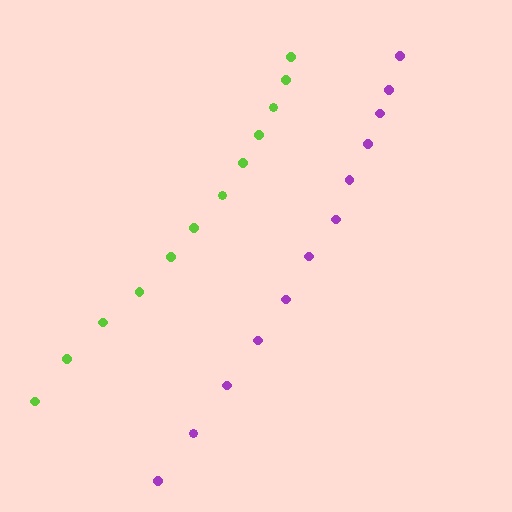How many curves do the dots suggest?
There are 2 distinct paths.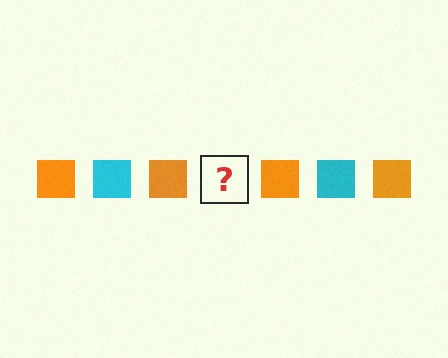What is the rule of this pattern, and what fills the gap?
The rule is that the pattern cycles through orange, cyan squares. The gap should be filled with a cyan square.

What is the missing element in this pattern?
The missing element is a cyan square.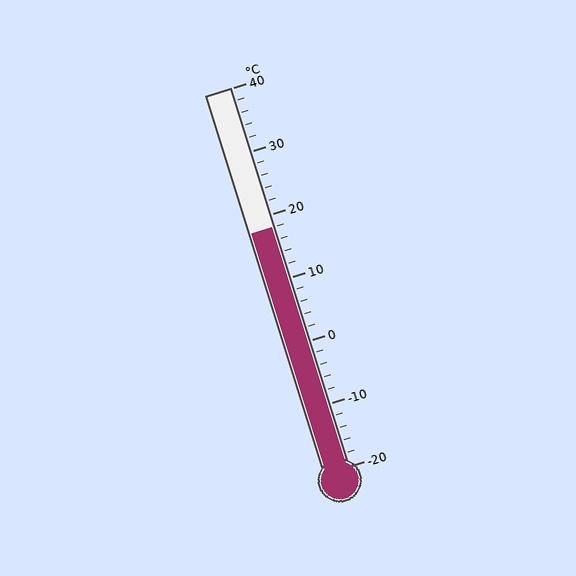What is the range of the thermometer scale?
The thermometer scale ranges from -20°C to 40°C.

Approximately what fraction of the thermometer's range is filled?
The thermometer is filled to approximately 65% of its range.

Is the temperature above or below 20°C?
The temperature is below 20°C.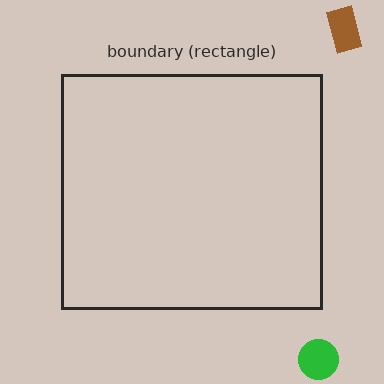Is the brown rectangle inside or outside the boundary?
Outside.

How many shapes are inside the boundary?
0 inside, 2 outside.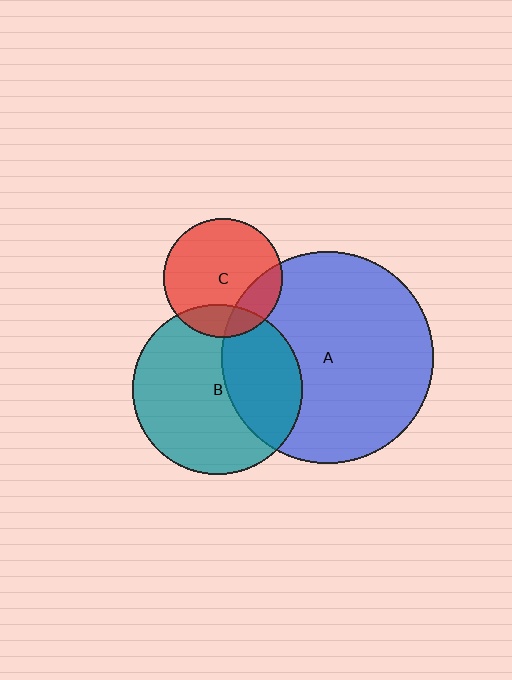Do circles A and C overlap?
Yes.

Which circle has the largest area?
Circle A (blue).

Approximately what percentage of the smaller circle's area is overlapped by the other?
Approximately 20%.